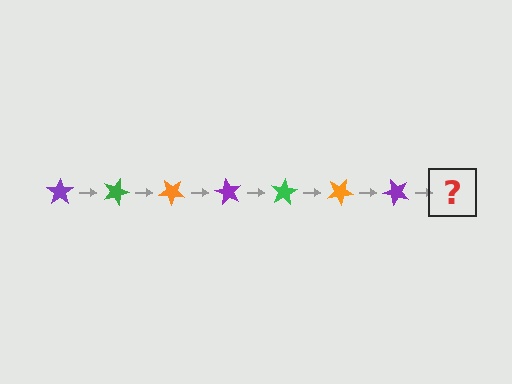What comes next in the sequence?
The next element should be a green star, rotated 140 degrees from the start.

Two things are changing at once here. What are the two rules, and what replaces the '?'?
The two rules are that it rotates 20 degrees each step and the color cycles through purple, green, and orange. The '?' should be a green star, rotated 140 degrees from the start.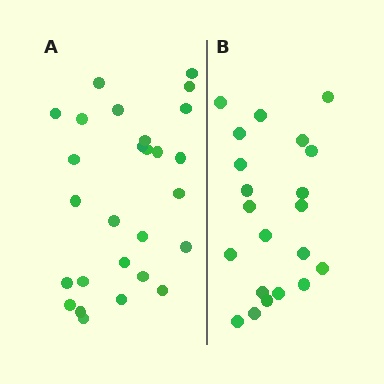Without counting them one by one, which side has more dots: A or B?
Region A (the left region) has more dots.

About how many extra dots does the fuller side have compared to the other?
Region A has about 6 more dots than region B.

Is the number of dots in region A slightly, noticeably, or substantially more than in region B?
Region A has noticeably more, but not dramatically so. The ratio is roughly 1.3 to 1.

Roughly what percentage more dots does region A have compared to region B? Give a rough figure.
About 30% more.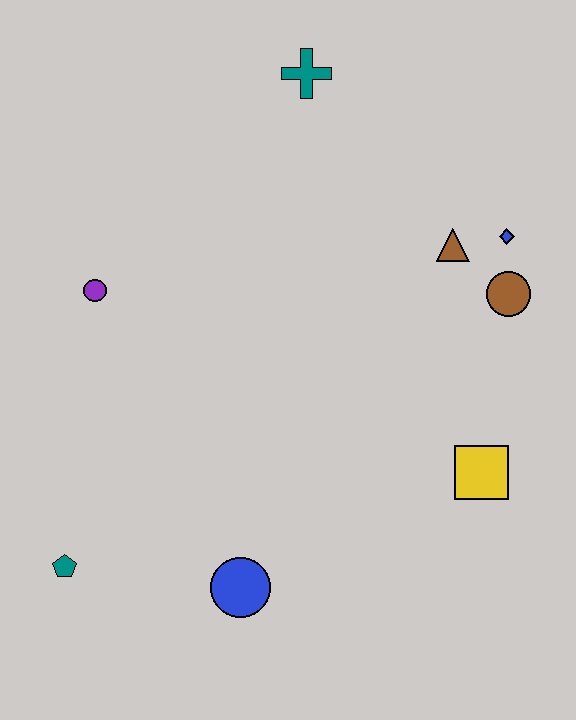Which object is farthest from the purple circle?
The yellow square is farthest from the purple circle.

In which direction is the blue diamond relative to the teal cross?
The blue diamond is to the right of the teal cross.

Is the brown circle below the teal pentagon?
No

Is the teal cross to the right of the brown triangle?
No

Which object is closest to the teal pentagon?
The blue circle is closest to the teal pentagon.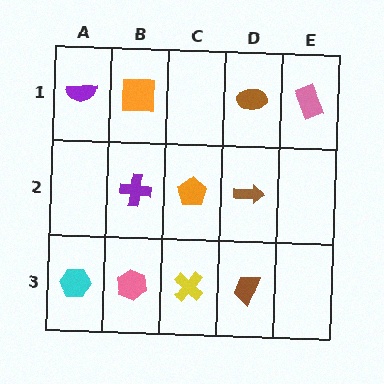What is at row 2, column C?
An orange pentagon.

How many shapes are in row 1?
4 shapes.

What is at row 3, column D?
A brown trapezoid.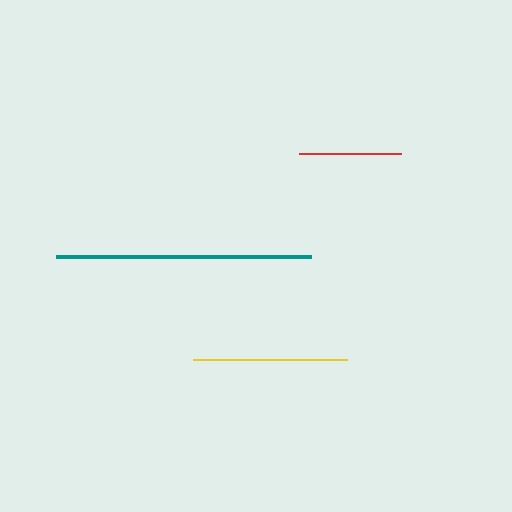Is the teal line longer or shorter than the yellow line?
The teal line is longer than the yellow line.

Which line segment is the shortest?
The red line is the shortest at approximately 102 pixels.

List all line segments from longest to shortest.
From longest to shortest: teal, yellow, red.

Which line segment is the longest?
The teal line is the longest at approximately 254 pixels.